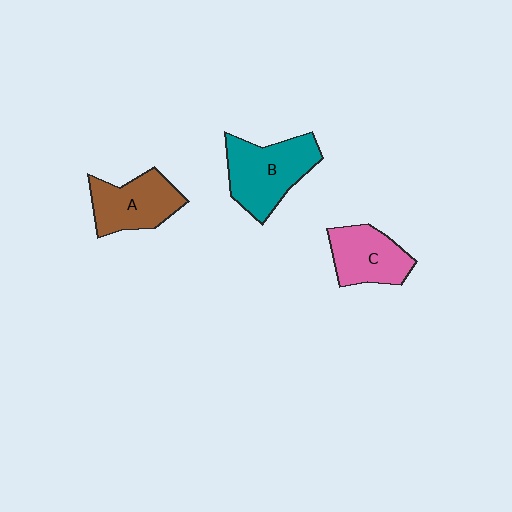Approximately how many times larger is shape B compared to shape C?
Approximately 1.3 times.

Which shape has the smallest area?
Shape C (pink).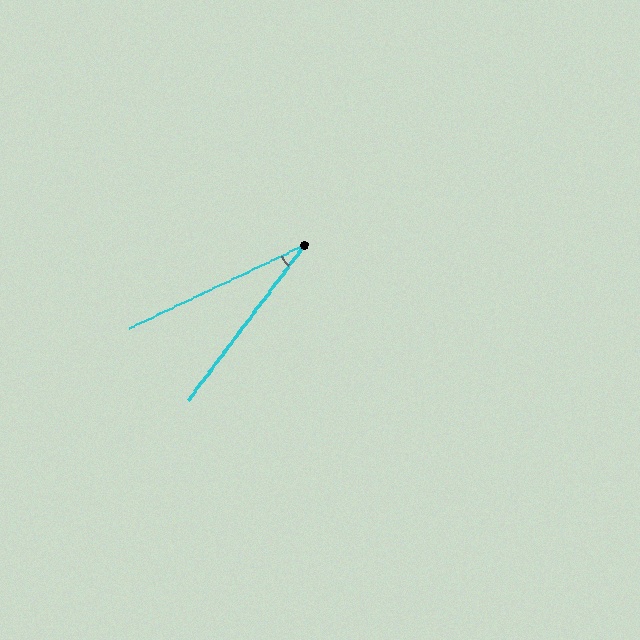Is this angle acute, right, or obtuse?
It is acute.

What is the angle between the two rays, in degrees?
Approximately 28 degrees.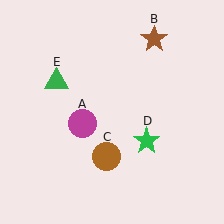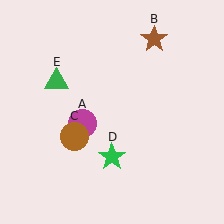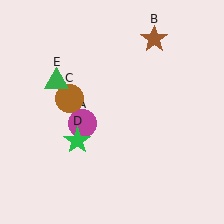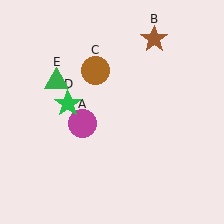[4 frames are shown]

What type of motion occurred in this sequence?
The brown circle (object C), green star (object D) rotated clockwise around the center of the scene.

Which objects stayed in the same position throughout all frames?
Magenta circle (object A) and brown star (object B) and green triangle (object E) remained stationary.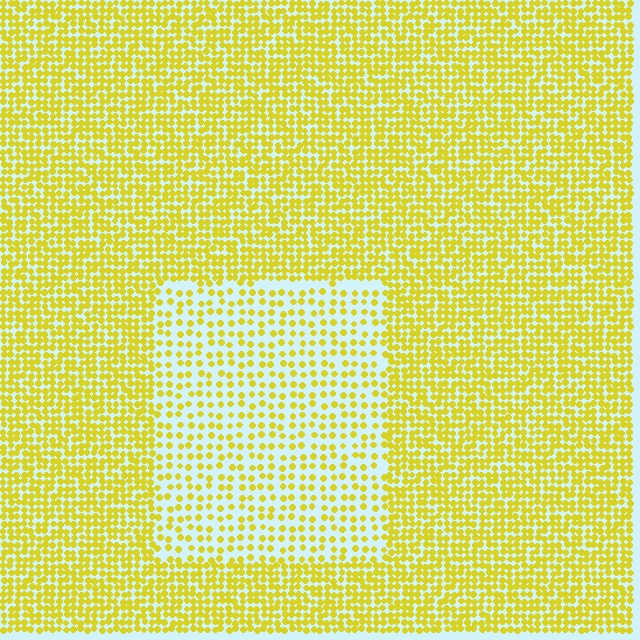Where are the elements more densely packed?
The elements are more densely packed outside the rectangle boundary.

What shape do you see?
I see a rectangle.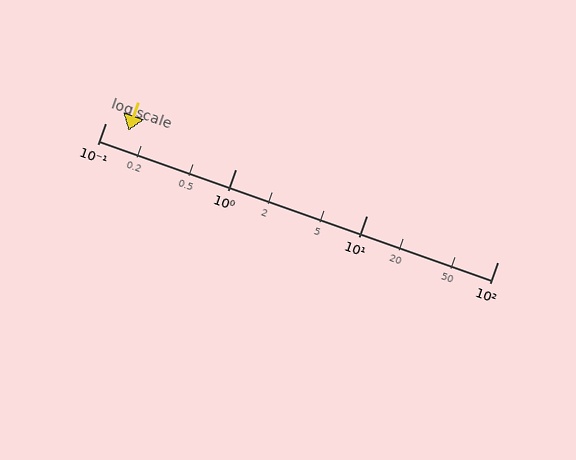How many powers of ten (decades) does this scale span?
The scale spans 3 decades, from 0.1 to 100.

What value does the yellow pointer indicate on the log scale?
The pointer indicates approximately 0.15.